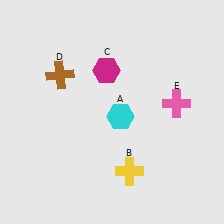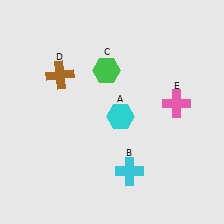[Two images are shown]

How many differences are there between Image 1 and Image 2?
There are 2 differences between the two images.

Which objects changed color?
B changed from yellow to cyan. C changed from magenta to green.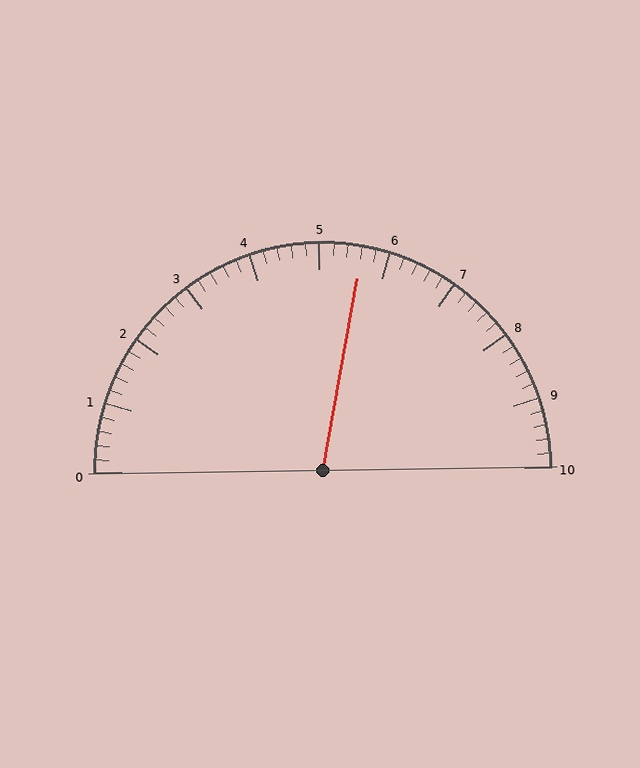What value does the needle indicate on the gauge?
The needle indicates approximately 5.6.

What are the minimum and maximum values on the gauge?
The gauge ranges from 0 to 10.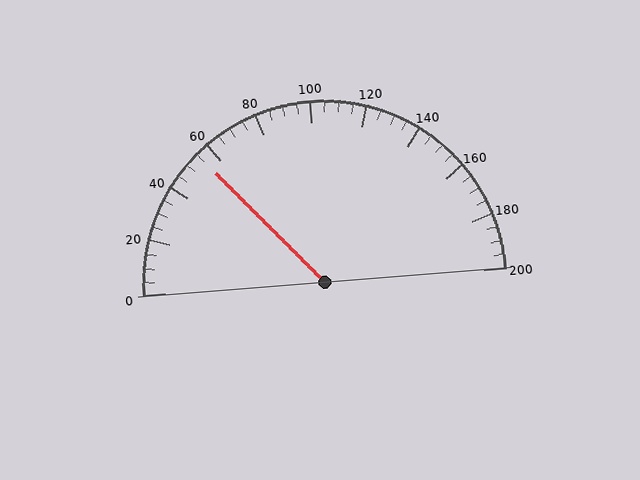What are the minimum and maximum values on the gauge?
The gauge ranges from 0 to 200.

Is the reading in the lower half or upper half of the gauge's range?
The reading is in the lower half of the range (0 to 200).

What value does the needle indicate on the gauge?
The needle indicates approximately 55.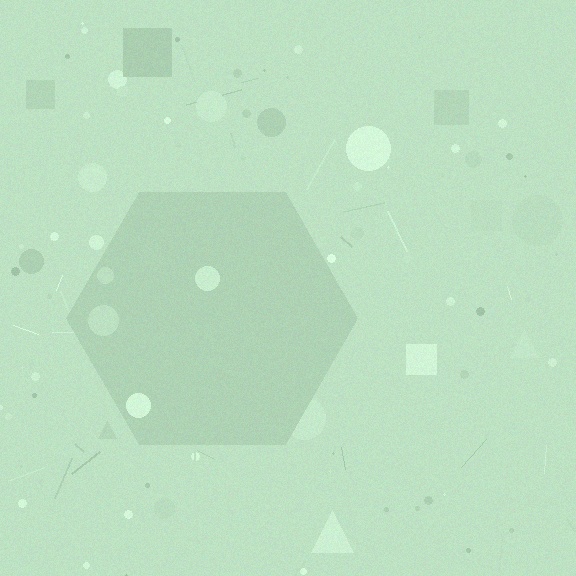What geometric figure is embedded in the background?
A hexagon is embedded in the background.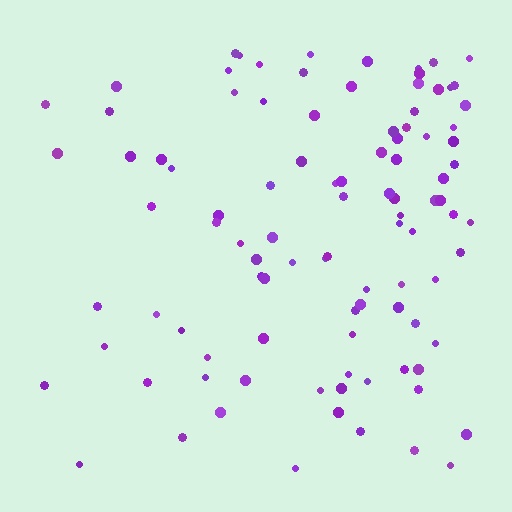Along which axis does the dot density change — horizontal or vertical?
Horizontal.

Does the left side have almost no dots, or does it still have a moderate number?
Still a moderate number, just noticeably fewer than the right.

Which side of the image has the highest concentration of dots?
The right.